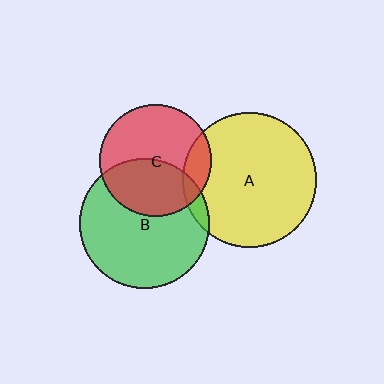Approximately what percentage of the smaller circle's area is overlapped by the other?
Approximately 5%.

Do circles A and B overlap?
Yes.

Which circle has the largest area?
Circle A (yellow).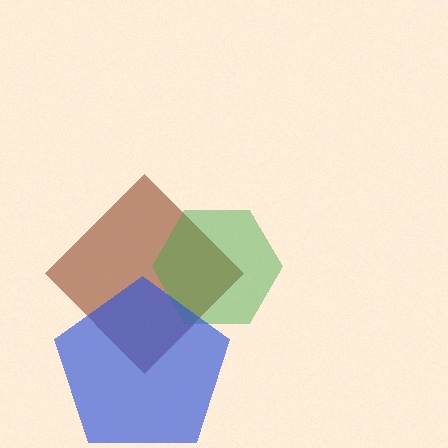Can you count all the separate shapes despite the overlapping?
Yes, there are 3 separate shapes.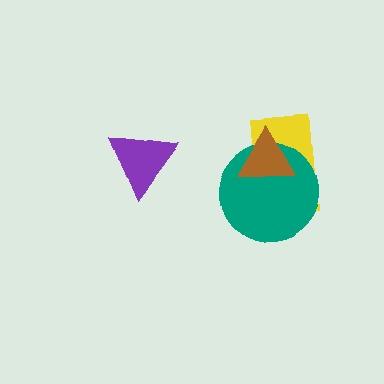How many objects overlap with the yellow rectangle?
2 objects overlap with the yellow rectangle.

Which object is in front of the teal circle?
The brown triangle is in front of the teal circle.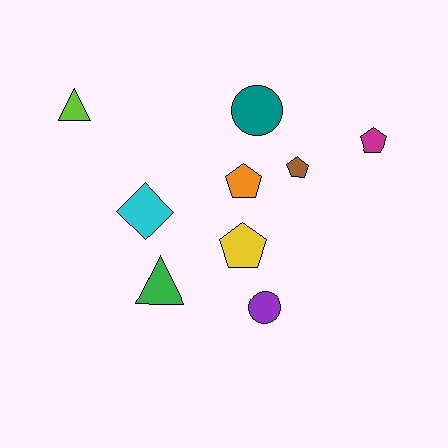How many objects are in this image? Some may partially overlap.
There are 9 objects.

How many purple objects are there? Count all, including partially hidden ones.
There is 1 purple object.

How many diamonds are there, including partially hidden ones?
There is 1 diamond.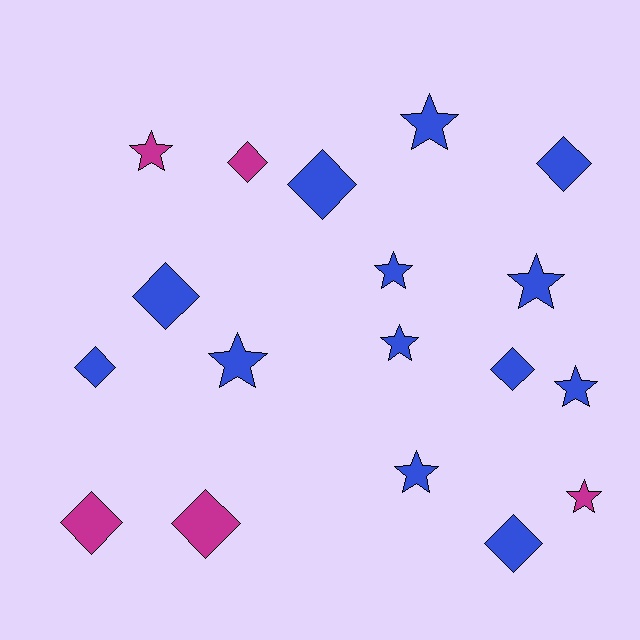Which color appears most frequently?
Blue, with 13 objects.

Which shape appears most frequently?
Diamond, with 9 objects.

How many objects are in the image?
There are 18 objects.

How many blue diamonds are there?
There are 6 blue diamonds.